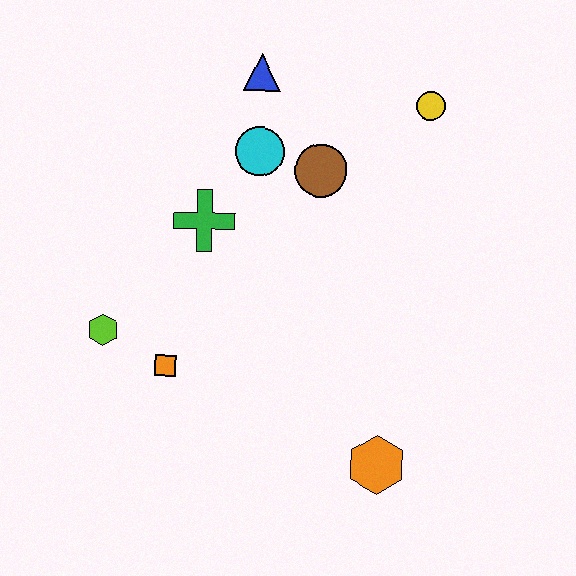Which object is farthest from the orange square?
The yellow circle is farthest from the orange square.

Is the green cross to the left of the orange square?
No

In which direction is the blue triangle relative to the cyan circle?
The blue triangle is above the cyan circle.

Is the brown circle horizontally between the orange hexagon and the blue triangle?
Yes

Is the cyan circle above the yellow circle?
No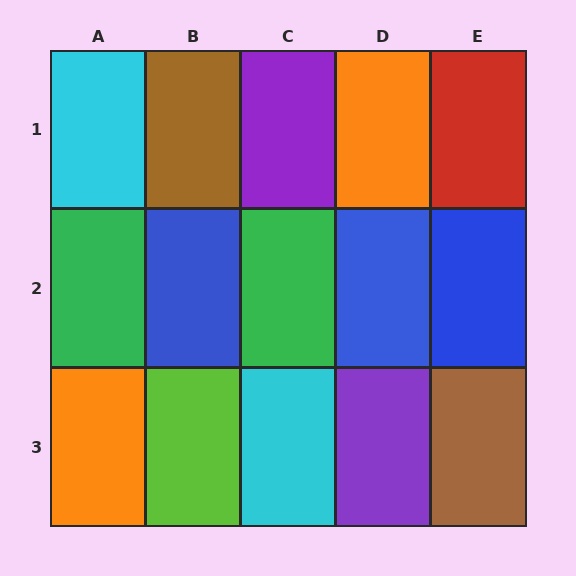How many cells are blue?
3 cells are blue.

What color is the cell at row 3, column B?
Lime.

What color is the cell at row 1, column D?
Orange.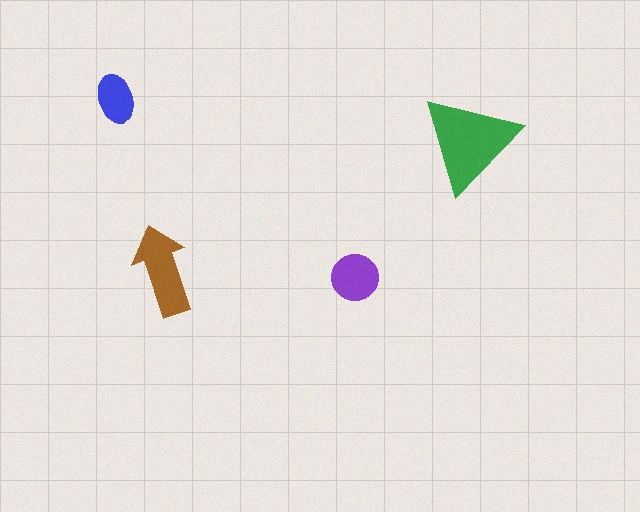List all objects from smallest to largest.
The blue ellipse, the purple circle, the brown arrow, the green triangle.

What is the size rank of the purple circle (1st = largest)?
3rd.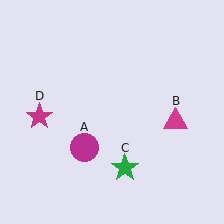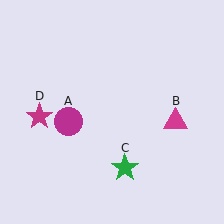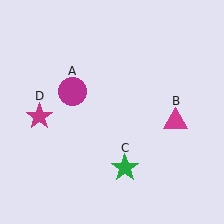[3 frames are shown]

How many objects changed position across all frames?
1 object changed position: magenta circle (object A).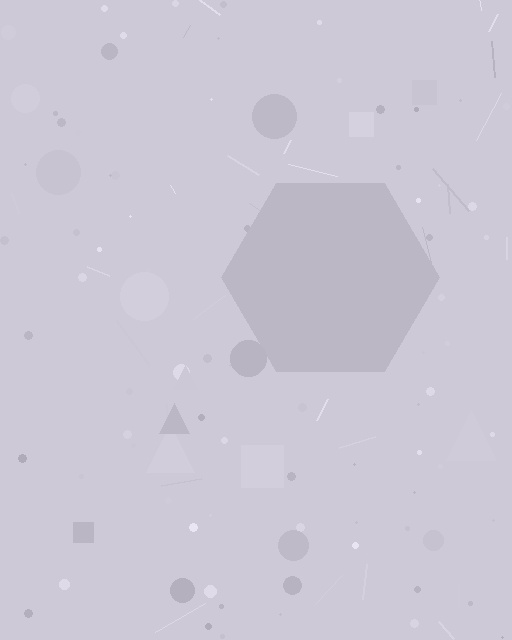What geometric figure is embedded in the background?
A hexagon is embedded in the background.